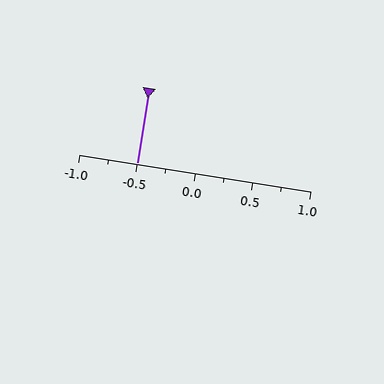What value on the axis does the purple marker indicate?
The marker indicates approximately -0.5.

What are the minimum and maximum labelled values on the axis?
The axis runs from -1.0 to 1.0.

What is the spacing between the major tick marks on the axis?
The major ticks are spaced 0.5 apart.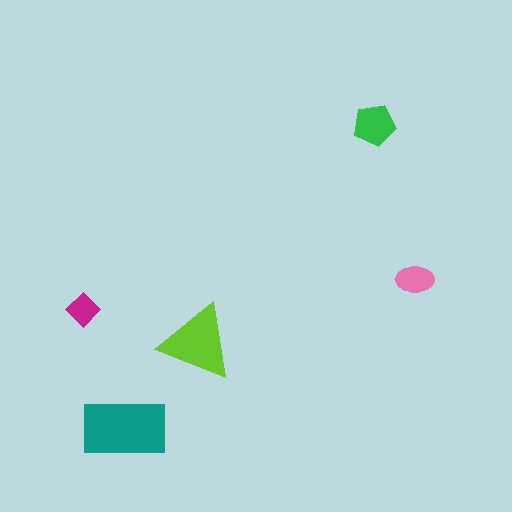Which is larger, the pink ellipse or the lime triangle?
The lime triangle.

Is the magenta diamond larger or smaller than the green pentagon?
Smaller.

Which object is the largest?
The teal rectangle.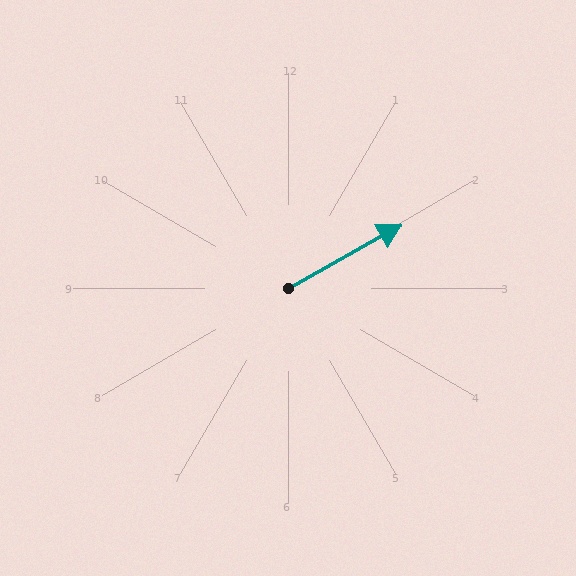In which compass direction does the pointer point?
Northeast.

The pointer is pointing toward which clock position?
Roughly 2 o'clock.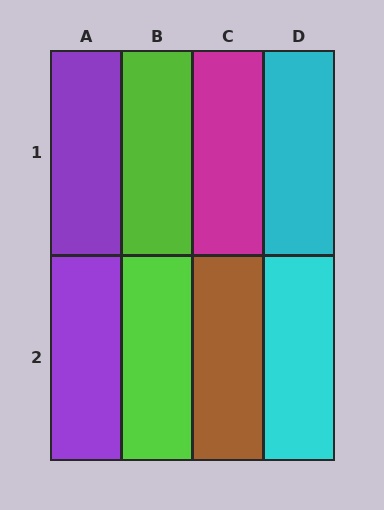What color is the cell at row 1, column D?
Cyan.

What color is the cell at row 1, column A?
Purple.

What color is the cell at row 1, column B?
Lime.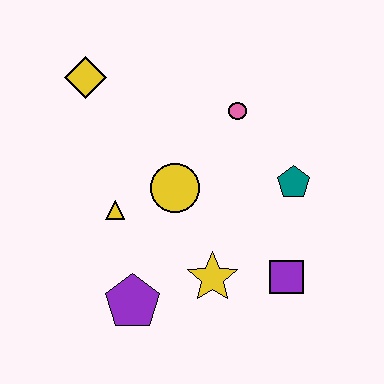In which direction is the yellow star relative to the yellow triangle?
The yellow star is to the right of the yellow triangle.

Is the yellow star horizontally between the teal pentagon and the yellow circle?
Yes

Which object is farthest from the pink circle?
The purple pentagon is farthest from the pink circle.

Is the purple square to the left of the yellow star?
No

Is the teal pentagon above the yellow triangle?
Yes